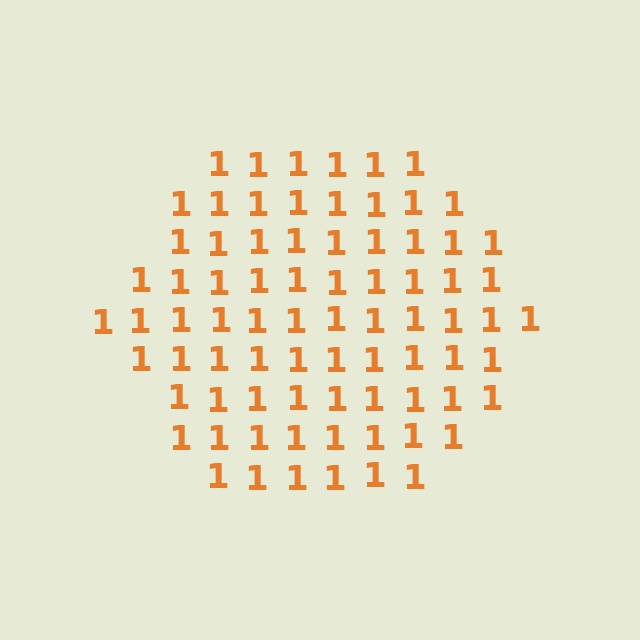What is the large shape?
The large shape is a hexagon.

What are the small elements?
The small elements are digit 1's.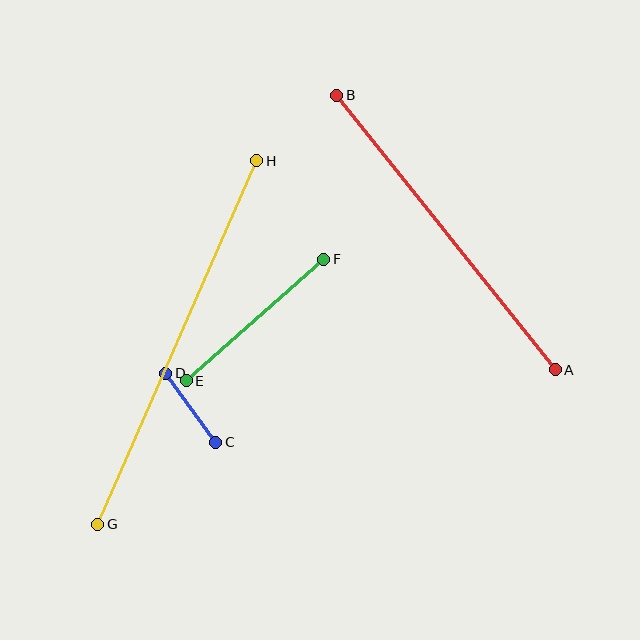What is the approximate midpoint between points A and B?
The midpoint is at approximately (446, 232) pixels.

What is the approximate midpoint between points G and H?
The midpoint is at approximately (177, 343) pixels.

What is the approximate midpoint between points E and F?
The midpoint is at approximately (255, 320) pixels.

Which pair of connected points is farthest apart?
Points G and H are farthest apart.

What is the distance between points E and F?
The distance is approximately 183 pixels.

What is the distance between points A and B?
The distance is approximately 351 pixels.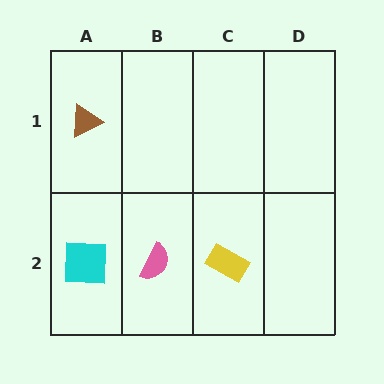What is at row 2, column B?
A pink semicircle.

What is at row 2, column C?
A yellow rectangle.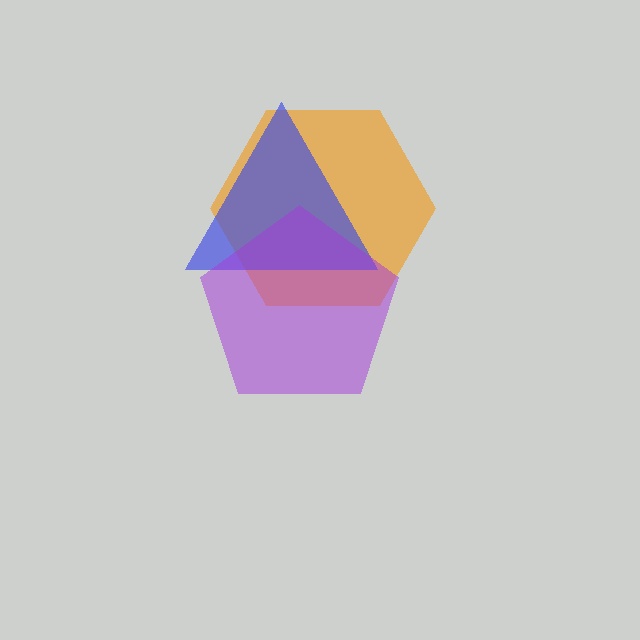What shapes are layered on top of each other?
The layered shapes are: an orange hexagon, a blue triangle, a purple pentagon.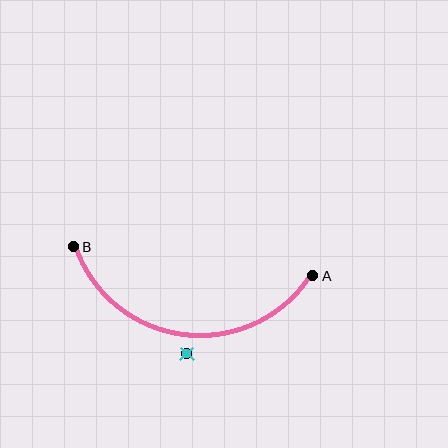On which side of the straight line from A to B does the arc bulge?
The arc bulges below the straight line connecting A and B.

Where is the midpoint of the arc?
The arc midpoint is the point on the curve farthest from the straight line joining A and B. It sits below that line.